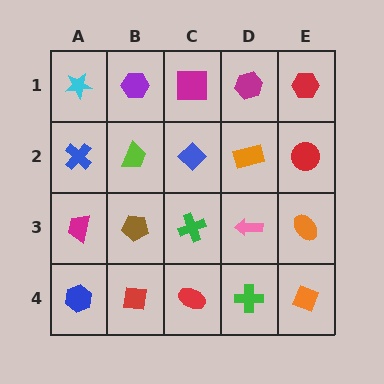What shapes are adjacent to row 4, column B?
A brown pentagon (row 3, column B), a blue hexagon (row 4, column A), a red ellipse (row 4, column C).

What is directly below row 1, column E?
A red circle.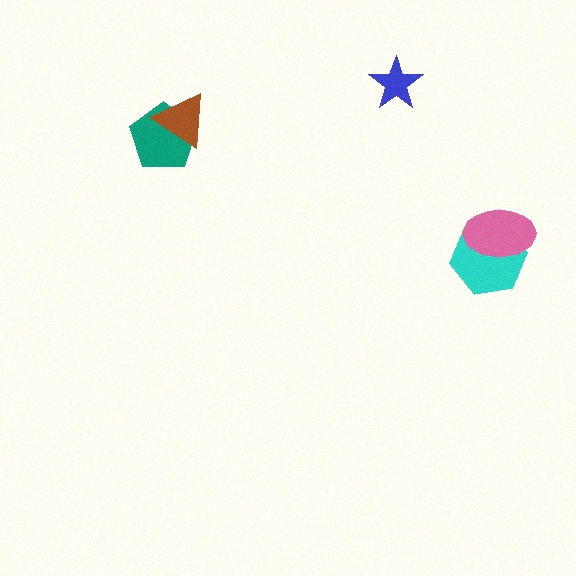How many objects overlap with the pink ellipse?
1 object overlaps with the pink ellipse.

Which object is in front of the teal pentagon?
The brown triangle is in front of the teal pentagon.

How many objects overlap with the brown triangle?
1 object overlaps with the brown triangle.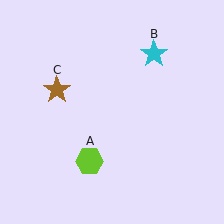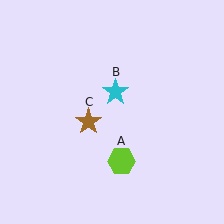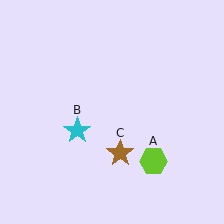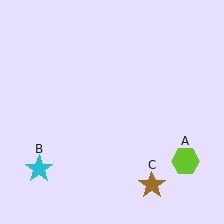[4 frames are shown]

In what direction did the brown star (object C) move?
The brown star (object C) moved down and to the right.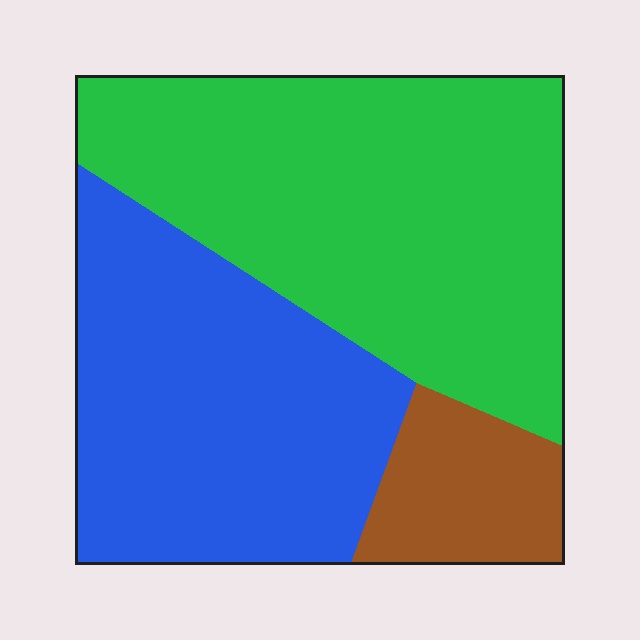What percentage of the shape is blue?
Blue takes up about two fifths (2/5) of the shape.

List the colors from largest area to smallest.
From largest to smallest: green, blue, brown.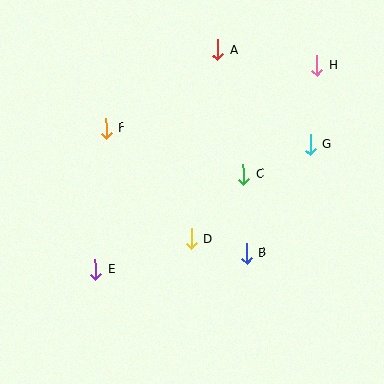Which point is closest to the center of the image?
Point D at (191, 239) is closest to the center.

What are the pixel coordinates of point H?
Point H is at (317, 65).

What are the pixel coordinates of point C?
Point C is at (243, 174).